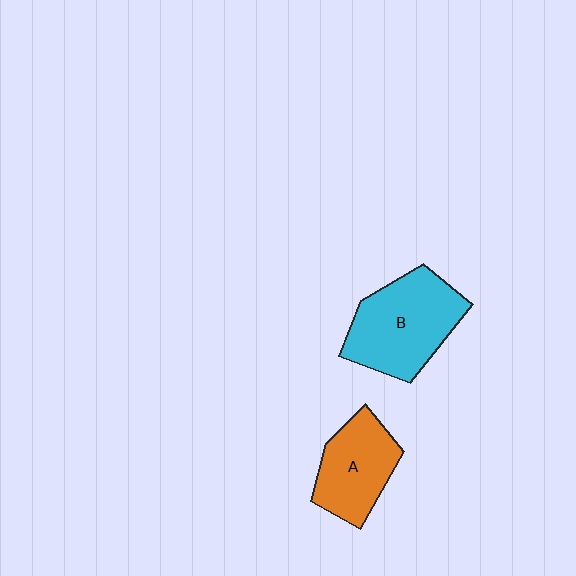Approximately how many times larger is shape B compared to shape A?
Approximately 1.4 times.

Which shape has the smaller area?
Shape A (orange).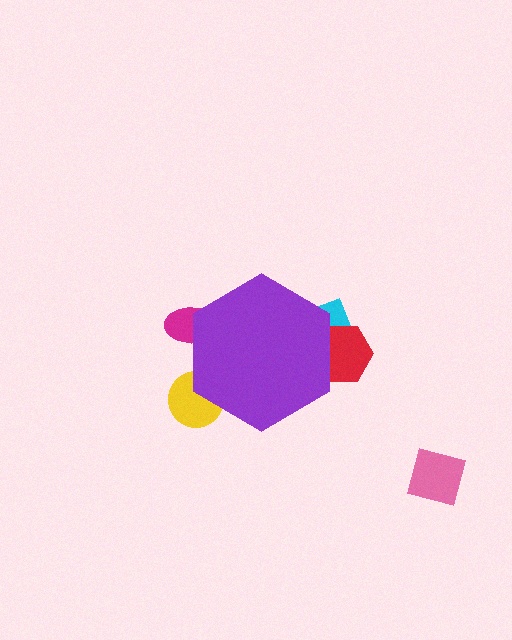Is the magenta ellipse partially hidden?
Yes, the magenta ellipse is partially hidden behind the purple hexagon.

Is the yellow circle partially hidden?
Yes, the yellow circle is partially hidden behind the purple hexagon.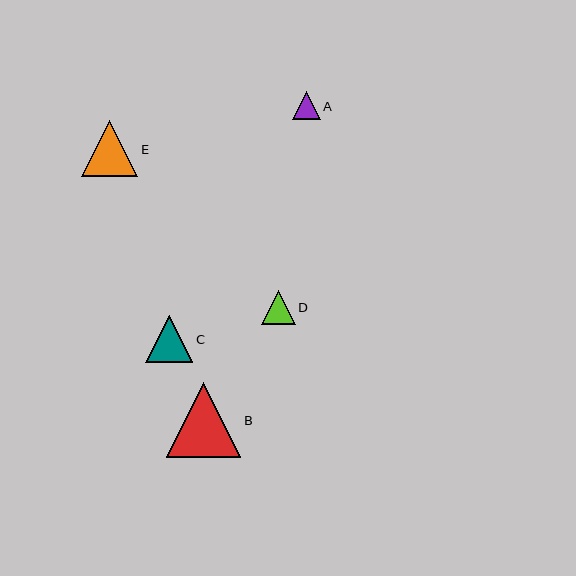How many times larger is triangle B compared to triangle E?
Triangle B is approximately 1.3 times the size of triangle E.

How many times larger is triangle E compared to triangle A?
Triangle E is approximately 2.0 times the size of triangle A.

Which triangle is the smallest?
Triangle A is the smallest with a size of approximately 28 pixels.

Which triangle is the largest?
Triangle B is the largest with a size of approximately 74 pixels.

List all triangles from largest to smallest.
From largest to smallest: B, E, C, D, A.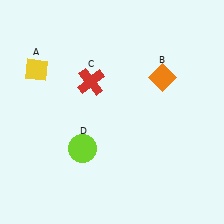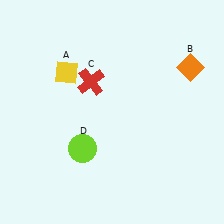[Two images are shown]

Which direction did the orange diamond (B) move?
The orange diamond (B) moved right.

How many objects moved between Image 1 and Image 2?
2 objects moved between the two images.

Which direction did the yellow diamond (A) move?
The yellow diamond (A) moved right.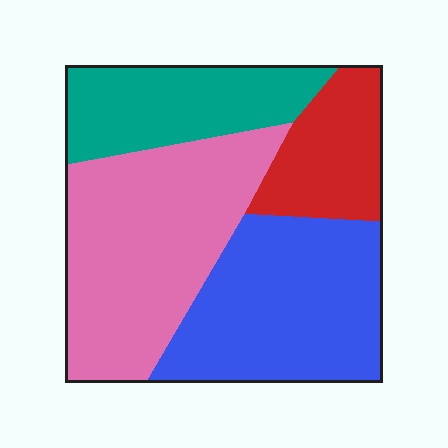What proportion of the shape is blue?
Blue takes up about one third (1/3) of the shape.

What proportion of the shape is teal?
Teal covers 19% of the shape.